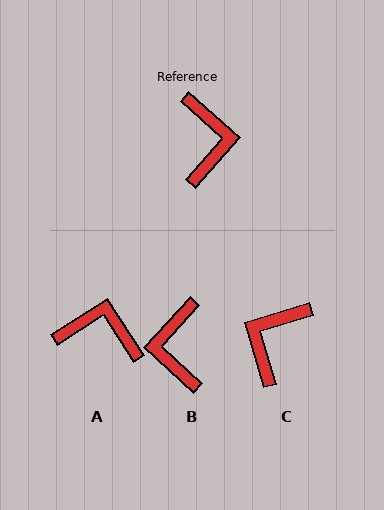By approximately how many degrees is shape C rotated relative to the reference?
Approximately 148 degrees counter-clockwise.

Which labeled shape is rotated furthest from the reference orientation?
B, about 179 degrees away.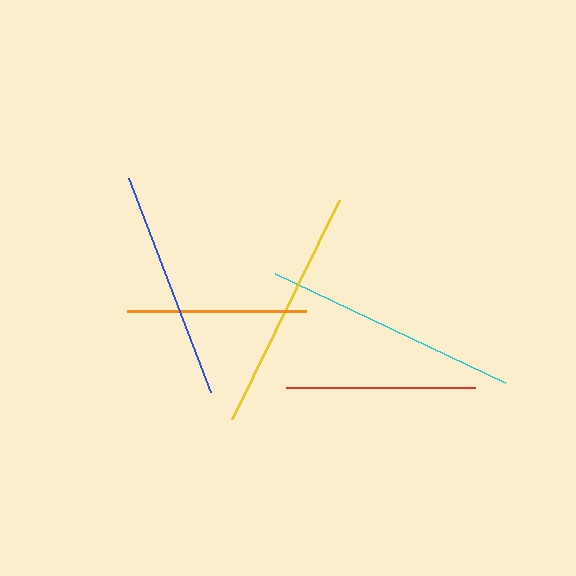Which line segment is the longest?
The cyan line is the longest at approximately 254 pixels.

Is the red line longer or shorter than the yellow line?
The yellow line is longer than the red line.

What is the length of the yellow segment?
The yellow segment is approximately 245 pixels long.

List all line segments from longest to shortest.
From longest to shortest: cyan, yellow, blue, red, orange.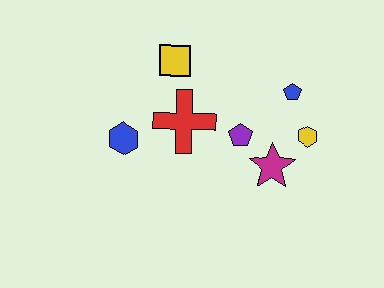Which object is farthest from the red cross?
The yellow hexagon is farthest from the red cross.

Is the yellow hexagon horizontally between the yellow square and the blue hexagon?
No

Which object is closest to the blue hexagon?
The red cross is closest to the blue hexagon.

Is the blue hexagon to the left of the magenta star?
Yes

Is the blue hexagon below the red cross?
Yes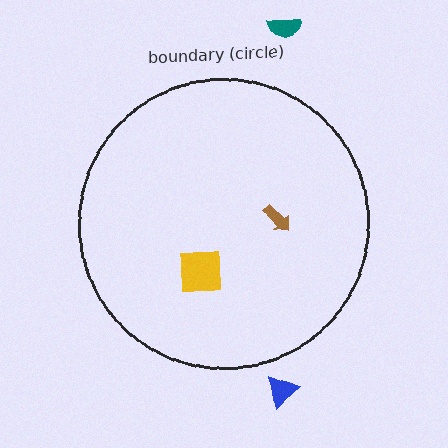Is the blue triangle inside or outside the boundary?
Outside.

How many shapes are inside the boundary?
2 inside, 2 outside.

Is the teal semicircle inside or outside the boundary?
Outside.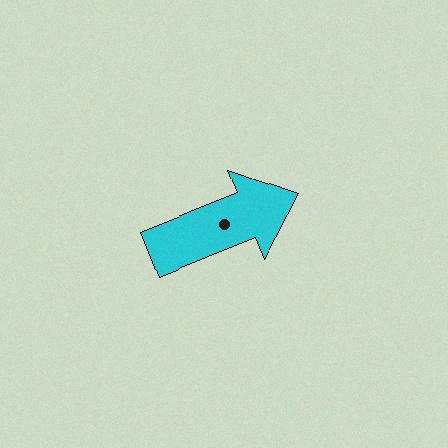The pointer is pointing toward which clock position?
Roughly 2 o'clock.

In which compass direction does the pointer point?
East.